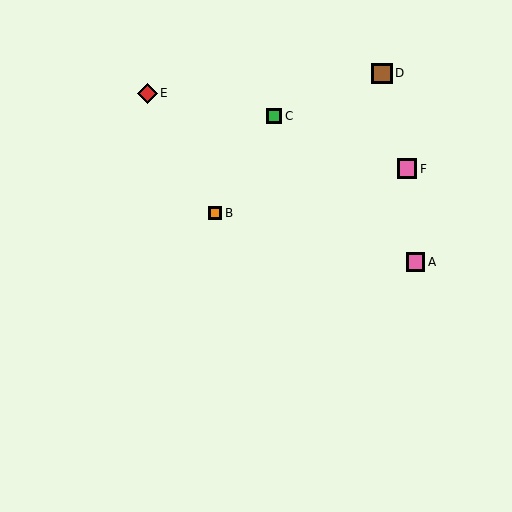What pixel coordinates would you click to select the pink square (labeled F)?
Click at (407, 169) to select the pink square F.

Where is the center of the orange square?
The center of the orange square is at (215, 213).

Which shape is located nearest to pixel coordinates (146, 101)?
The red diamond (labeled E) at (147, 93) is nearest to that location.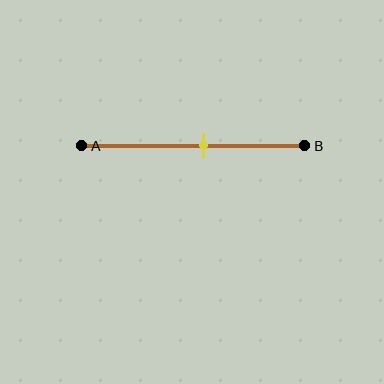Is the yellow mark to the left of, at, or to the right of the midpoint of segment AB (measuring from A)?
The yellow mark is to the right of the midpoint of segment AB.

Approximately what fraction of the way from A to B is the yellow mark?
The yellow mark is approximately 55% of the way from A to B.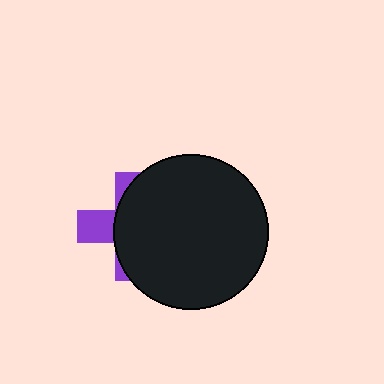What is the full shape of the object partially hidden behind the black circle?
The partially hidden object is a purple cross.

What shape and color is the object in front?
The object in front is a black circle.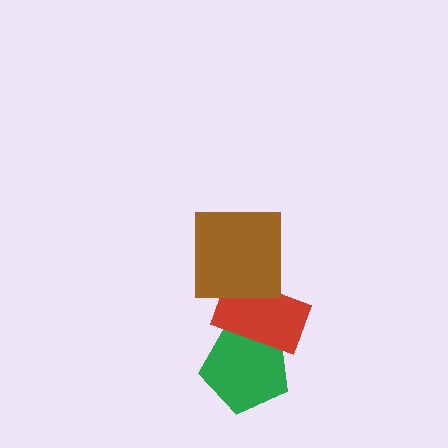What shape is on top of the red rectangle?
The brown square is on top of the red rectangle.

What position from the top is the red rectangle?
The red rectangle is 2nd from the top.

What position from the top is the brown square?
The brown square is 1st from the top.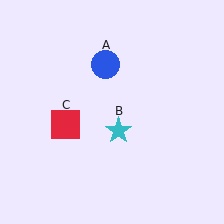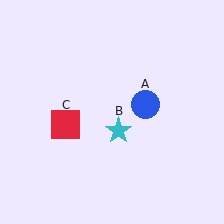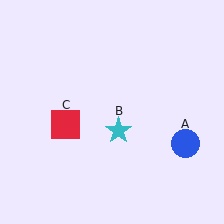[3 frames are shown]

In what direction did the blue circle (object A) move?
The blue circle (object A) moved down and to the right.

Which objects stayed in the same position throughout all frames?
Cyan star (object B) and red square (object C) remained stationary.